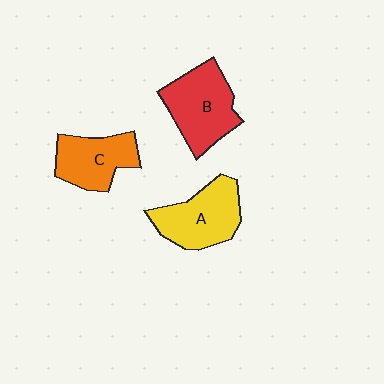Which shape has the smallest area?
Shape C (orange).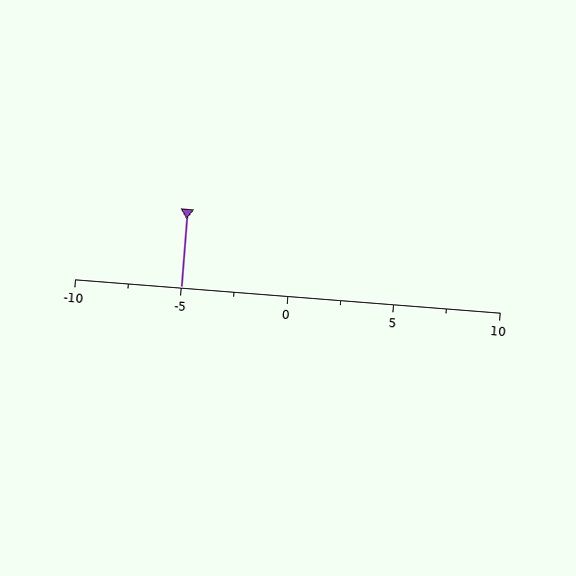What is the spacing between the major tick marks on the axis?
The major ticks are spaced 5 apart.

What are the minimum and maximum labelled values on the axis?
The axis runs from -10 to 10.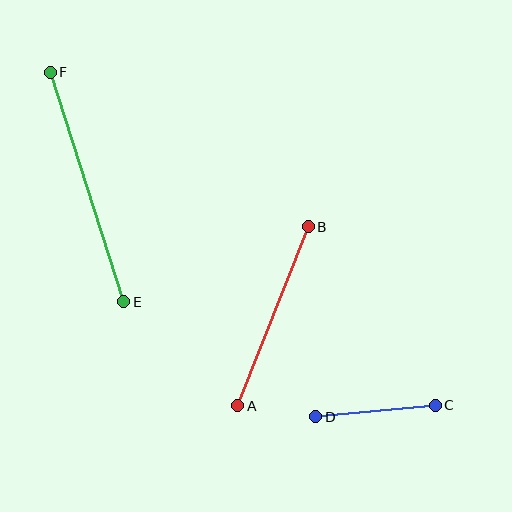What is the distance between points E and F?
The distance is approximately 241 pixels.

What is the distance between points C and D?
The distance is approximately 120 pixels.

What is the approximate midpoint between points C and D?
The midpoint is at approximately (376, 411) pixels.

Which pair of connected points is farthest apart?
Points E and F are farthest apart.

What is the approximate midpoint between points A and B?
The midpoint is at approximately (273, 316) pixels.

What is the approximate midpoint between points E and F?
The midpoint is at approximately (87, 187) pixels.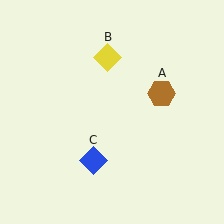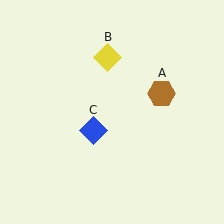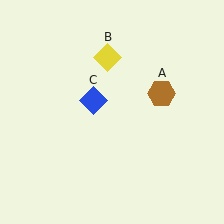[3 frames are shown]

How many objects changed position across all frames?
1 object changed position: blue diamond (object C).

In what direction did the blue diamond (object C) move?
The blue diamond (object C) moved up.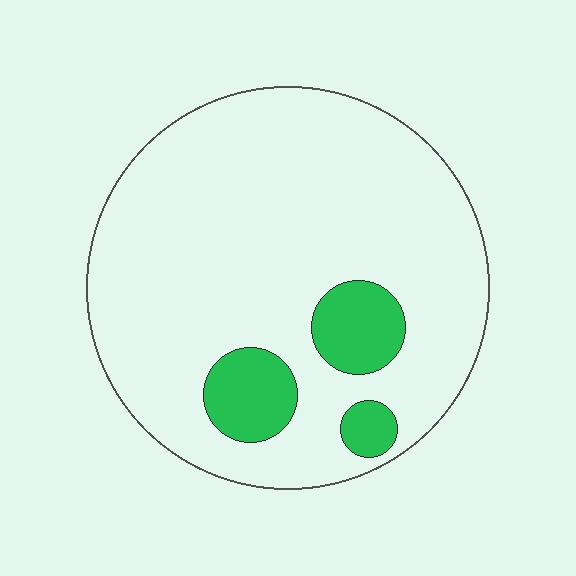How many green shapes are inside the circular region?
3.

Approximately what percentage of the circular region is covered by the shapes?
Approximately 15%.